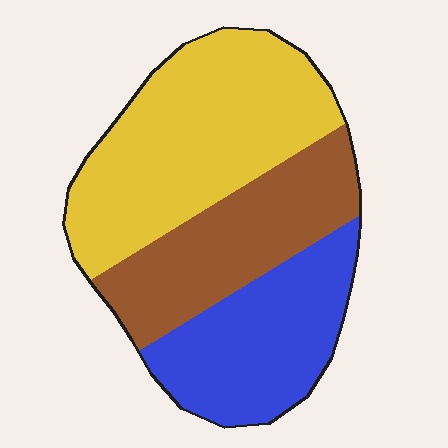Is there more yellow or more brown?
Yellow.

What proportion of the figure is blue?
Blue covers about 30% of the figure.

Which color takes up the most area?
Yellow, at roughly 45%.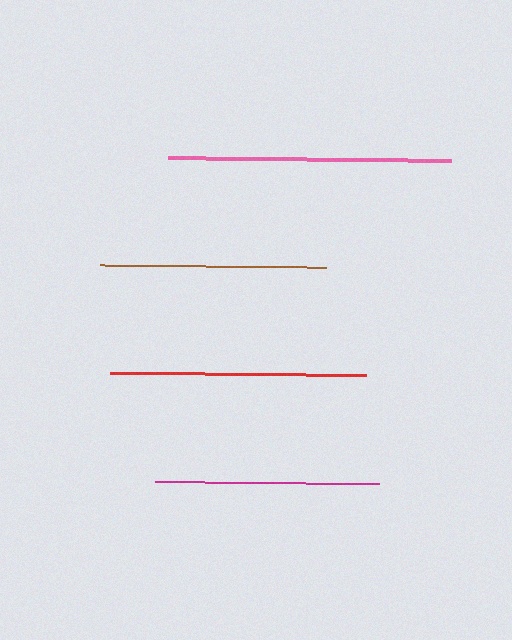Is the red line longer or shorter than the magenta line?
The red line is longer than the magenta line.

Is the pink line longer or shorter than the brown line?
The pink line is longer than the brown line.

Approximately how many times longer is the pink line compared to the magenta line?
The pink line is approximately 1.3 times the length of the magenta line.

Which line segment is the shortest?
The magenta line is the shortest at approximately 224 pixels.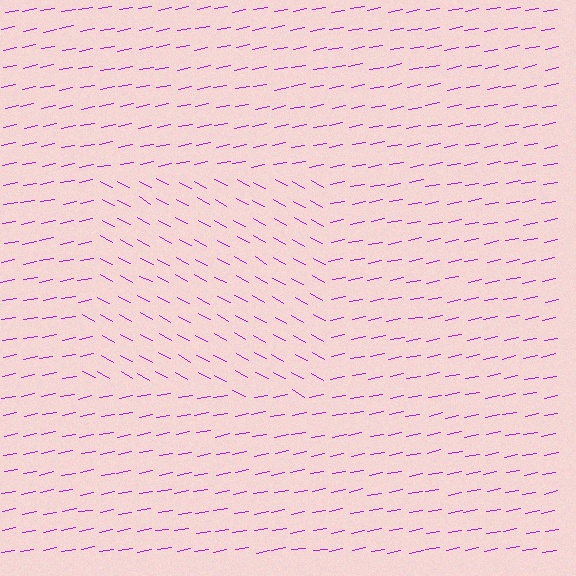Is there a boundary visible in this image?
Yes, there is a texture boundary formed by a change in line orientation.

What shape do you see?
I see a rectangle.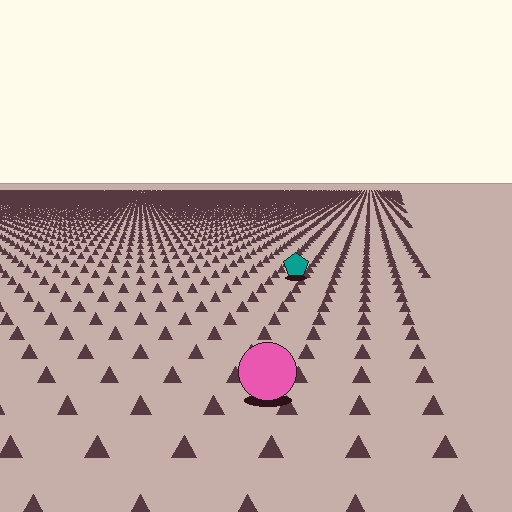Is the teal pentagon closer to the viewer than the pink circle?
No. The pink circle is closer — you can tell from the texture gradient: the ground texture is coarser near it.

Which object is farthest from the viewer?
The teal pentagon is farthest from the viewer. It appears smaller and the ground texture around it is denser.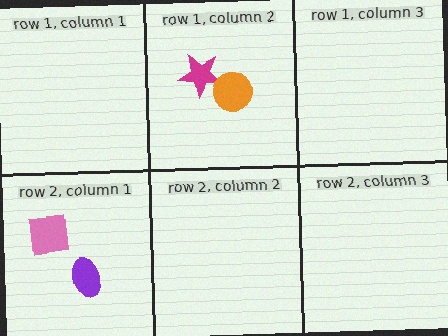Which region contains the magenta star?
The row 1, column 2 region.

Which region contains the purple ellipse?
The row 2, column 1 region.